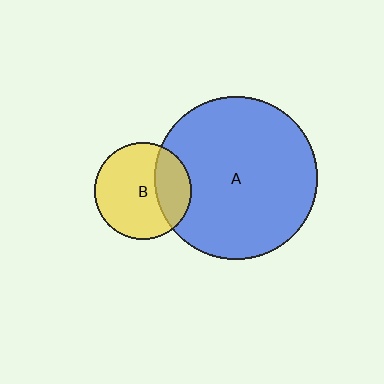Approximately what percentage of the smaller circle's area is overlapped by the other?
Approximately 30%.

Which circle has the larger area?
Circle A (blue).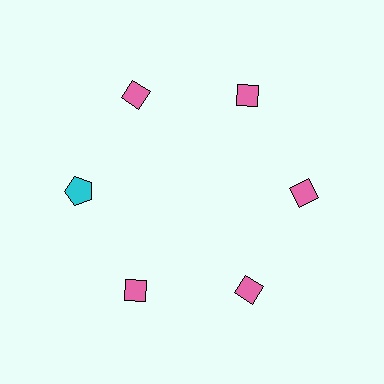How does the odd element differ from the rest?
It differs in both color (cyan instead of pink) and shape (pentagon instead of diamond).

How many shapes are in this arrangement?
There are 6 shapes arranged in a ring pattern.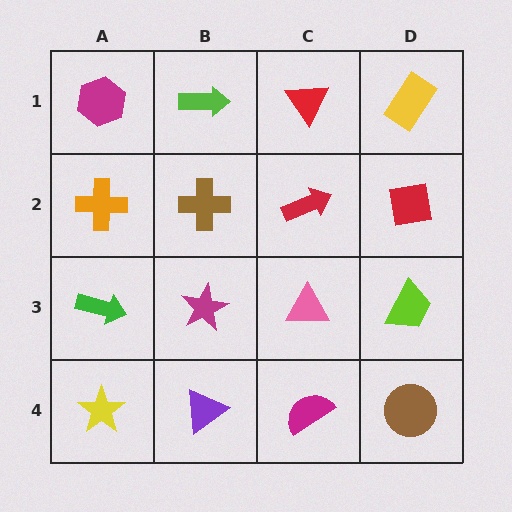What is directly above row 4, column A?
A green arrow.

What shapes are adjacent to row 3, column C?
A red arrow (row 2, column C), a magenta semicircle (row 4, column C), a magenta star (row 3, column B), a lime trapezoid (row 3, column D).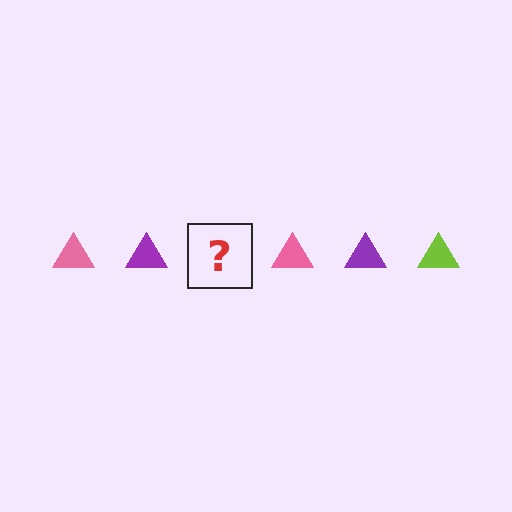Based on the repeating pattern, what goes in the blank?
The blank should be a lime triangle.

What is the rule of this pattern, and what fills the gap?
The rule is that the pattern cycles through pink, purple, lime triangles. The gap should be filled with a lime triangle.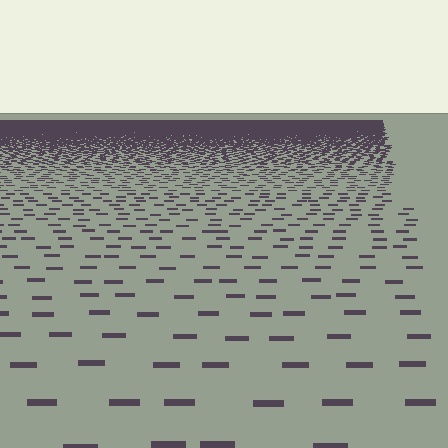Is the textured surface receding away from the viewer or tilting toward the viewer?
The surface is receding away from the viewer. Texture elements get smaller and denser toward the top.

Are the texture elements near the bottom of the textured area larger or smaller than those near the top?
Larger. Near the bottom, elements are closer to the viewer and appear at a bigger on-screen size.